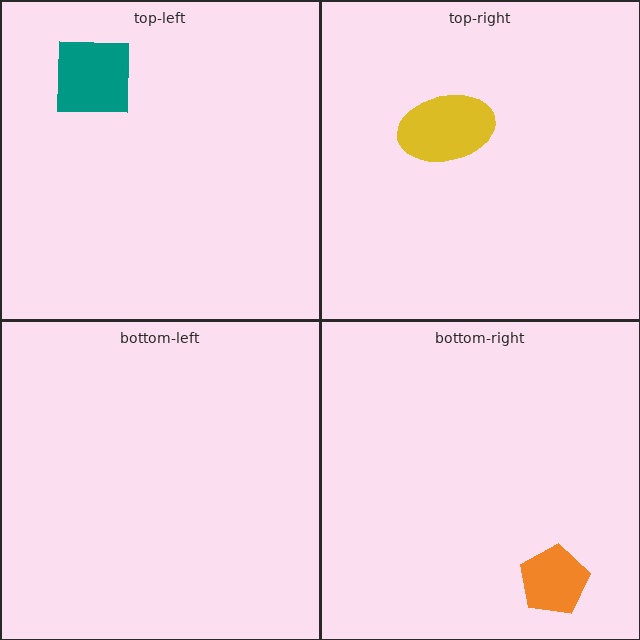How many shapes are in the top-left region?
1.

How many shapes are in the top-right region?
1.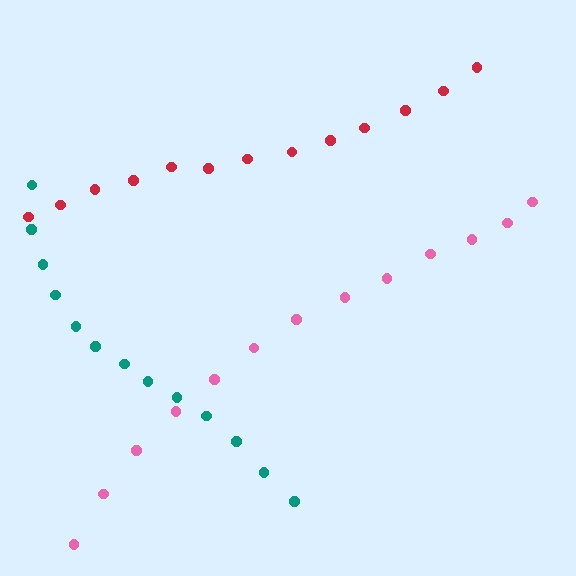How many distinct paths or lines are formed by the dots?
There are 3 distinct paths.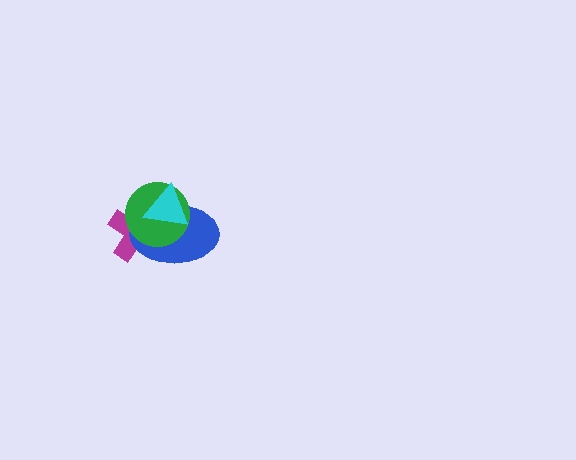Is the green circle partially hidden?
Yes, it is partially covered by another shape.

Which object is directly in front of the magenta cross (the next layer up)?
The blue ellipse is directly in front of the magenta cross.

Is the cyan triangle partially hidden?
No, no other shape covers it.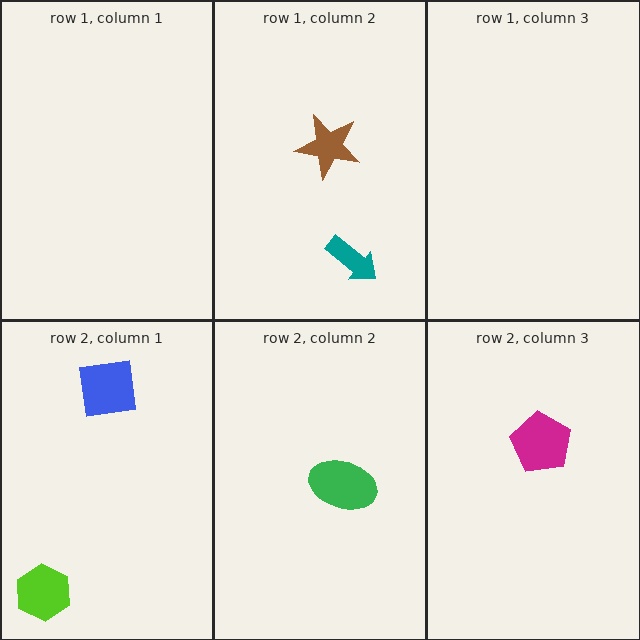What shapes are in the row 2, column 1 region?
The blue square, the lime hexagon.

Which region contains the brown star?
The row 1, column 2 region.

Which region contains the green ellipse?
The row 2, column 2 region.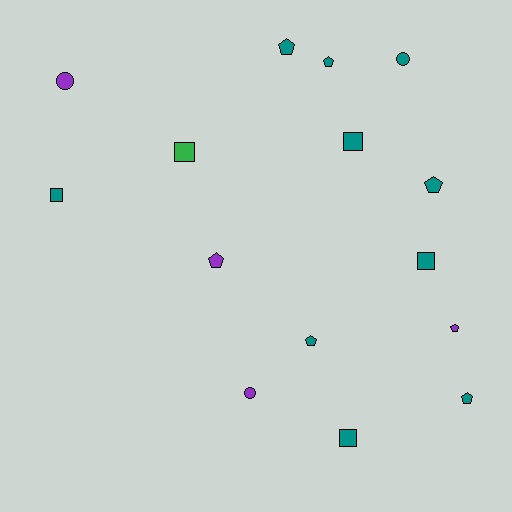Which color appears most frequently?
Teal, with 10 objects.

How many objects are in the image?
There are 15 objects.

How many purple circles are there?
There are 2 purple circles.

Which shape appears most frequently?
Pentagon, with 7 objects.